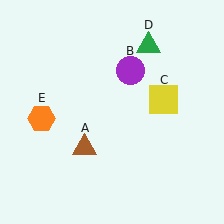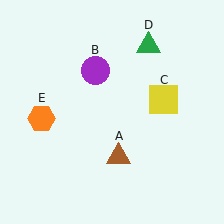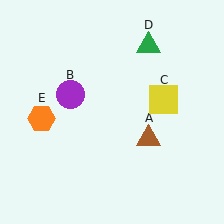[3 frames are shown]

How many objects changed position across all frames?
2 objects changed position: brown triangle (object A), purple circle (object B).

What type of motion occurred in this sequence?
The brown triangle (object A), purple circle (object B) rotated counterclockwise around the center of the scene.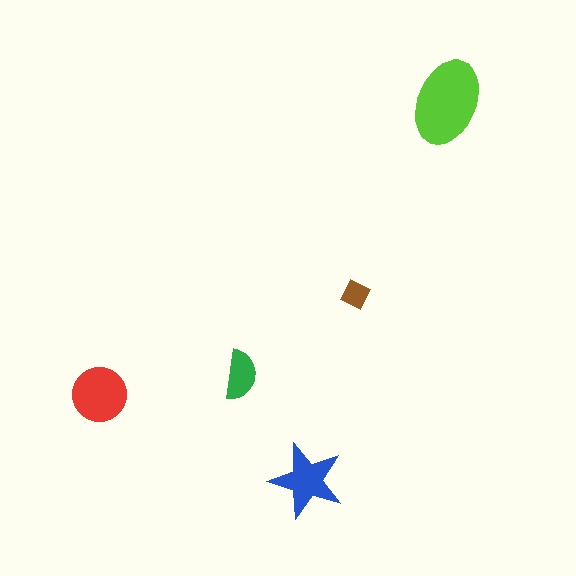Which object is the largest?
The lime ellipse.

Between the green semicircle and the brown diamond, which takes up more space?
The green semicircle.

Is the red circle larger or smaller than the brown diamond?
Larger.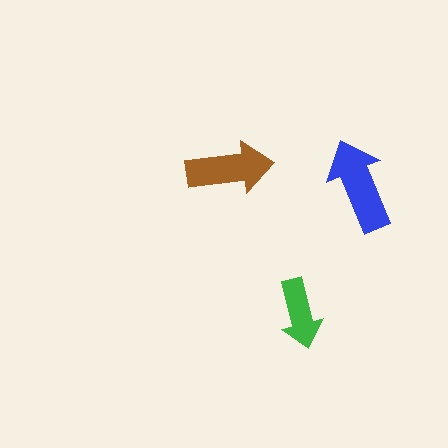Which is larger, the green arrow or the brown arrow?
The brown one.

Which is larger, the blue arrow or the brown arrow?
The blue one.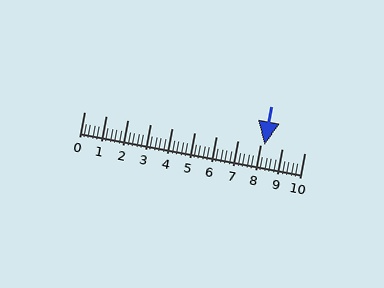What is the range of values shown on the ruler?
The ruler shows values from 0 to 10.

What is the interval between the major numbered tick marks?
The major tick marks are spaced 1 units apart.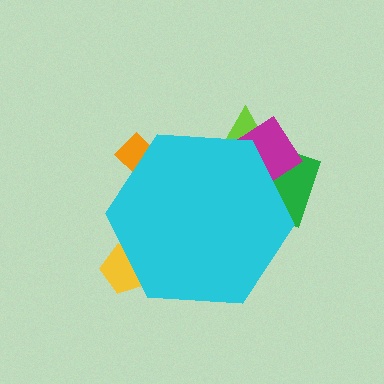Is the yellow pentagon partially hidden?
Yes, the yellow pentagon is partially hidden behind the cyan hexagon.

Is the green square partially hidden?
Yes, the green square is partially hidden behind the cyan hexagon.